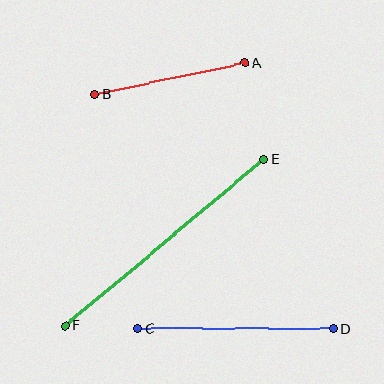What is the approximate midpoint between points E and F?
The midpoint is at approximately (164, 243) pixels.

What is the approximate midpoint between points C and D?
The midpoint is at approximately (235, 329) pixels.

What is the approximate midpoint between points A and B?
The midpoint is at approximately (170, 79) pixels.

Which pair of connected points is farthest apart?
Points E and F are farthest apart.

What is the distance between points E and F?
The distance is approximately 259 pixels.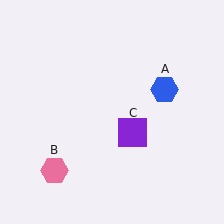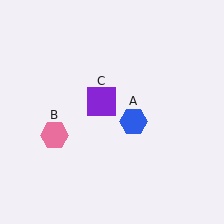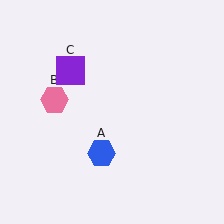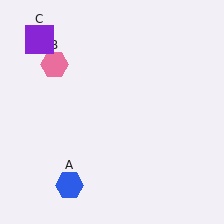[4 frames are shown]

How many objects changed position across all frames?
3 objects changed position: blue hexagon (object A), pink hexagon (object B), purple square (object C).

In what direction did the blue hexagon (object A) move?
The blue hexagon (object A) moved down and to the left.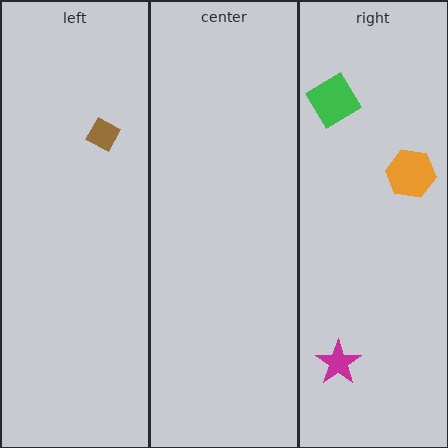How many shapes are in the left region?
1.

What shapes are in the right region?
The green diamond, the magenta star, the orange hexagon.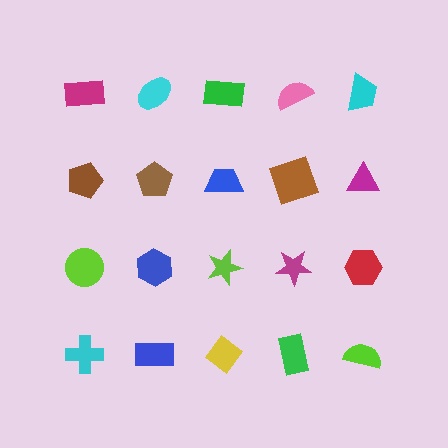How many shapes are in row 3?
5 shapes.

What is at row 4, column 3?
A yellow diamond.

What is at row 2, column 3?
A blue trapezoid.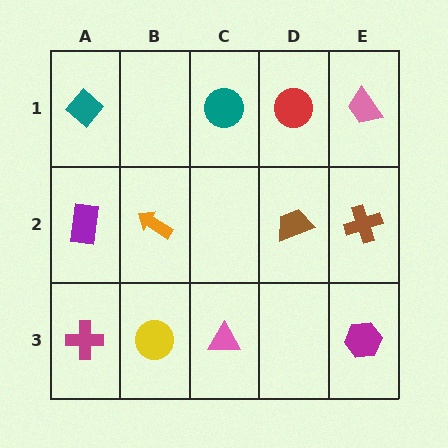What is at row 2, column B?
An orange arrow.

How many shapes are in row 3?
4 shapes.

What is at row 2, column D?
A brown trapezoid.